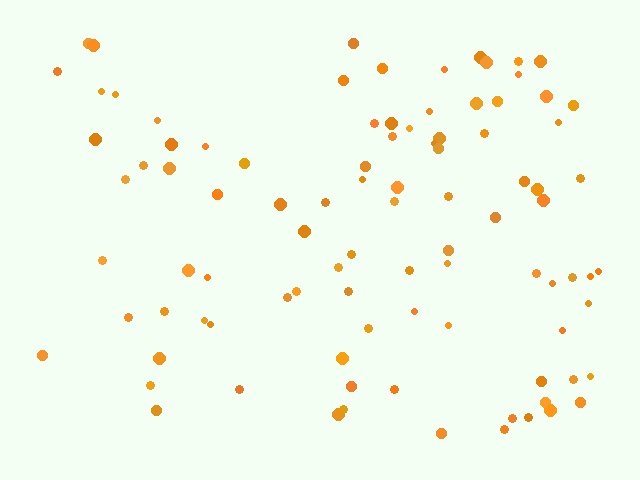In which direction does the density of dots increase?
From left to right, with the right side densest.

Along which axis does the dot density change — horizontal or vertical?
Horizontal.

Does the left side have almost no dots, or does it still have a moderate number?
Still a moderate number, just noticeably fewer than the right.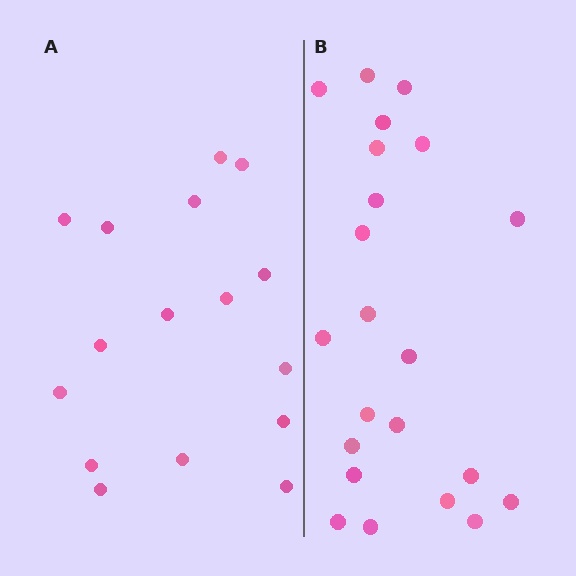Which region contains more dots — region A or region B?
Region B (the right region) has more dots.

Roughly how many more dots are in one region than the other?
Region B has about 6 more dots than region A.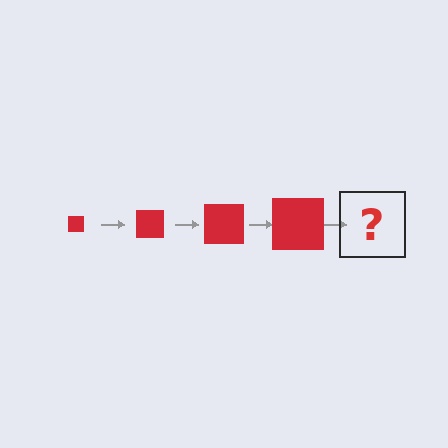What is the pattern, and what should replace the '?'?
The pattern is that the square gets progressively larger each step. The '?' should be a red square, larger than the previous one.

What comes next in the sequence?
The next element should be a red square, larger than the previous one.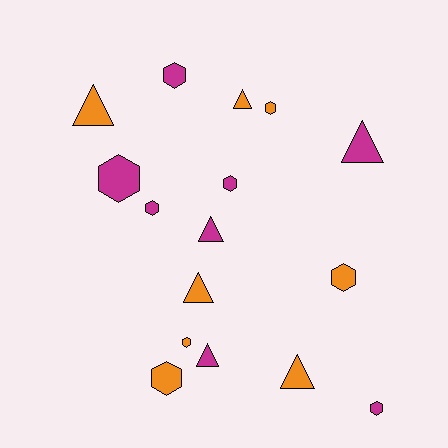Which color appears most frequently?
Magenta, with 8 objects.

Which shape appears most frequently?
Hexagon, with 9 objects.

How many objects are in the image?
There are 16 objects.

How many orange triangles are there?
There are 4 orange triangles.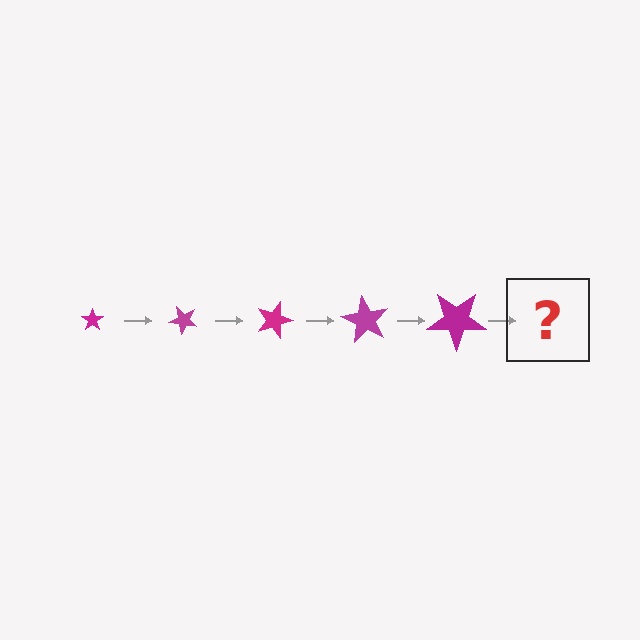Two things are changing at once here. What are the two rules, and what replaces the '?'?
The two rules are that the star grows larger each step and it rotates 45 degrees each step. The '?' should be a star, larger than the previous one and rotated 225 degrees from the start.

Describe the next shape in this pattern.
It should be a star, larger than the previous one and rotated 225 degrees from the start.